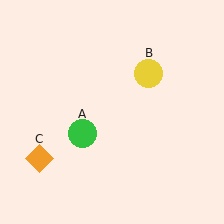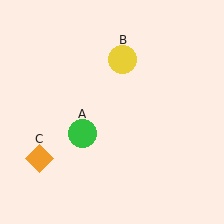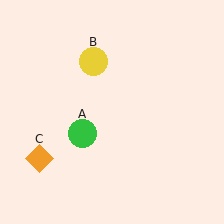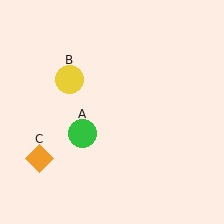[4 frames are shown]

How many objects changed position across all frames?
1 object changed position: yellow circle (object B).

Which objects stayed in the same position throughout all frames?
Green circle (object A) and orange diamond (object C) remained stationary.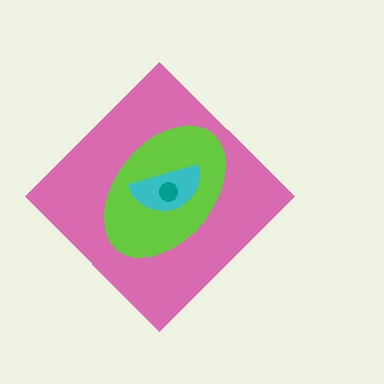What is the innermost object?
The teal circle.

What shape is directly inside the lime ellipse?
The cyan semicircle.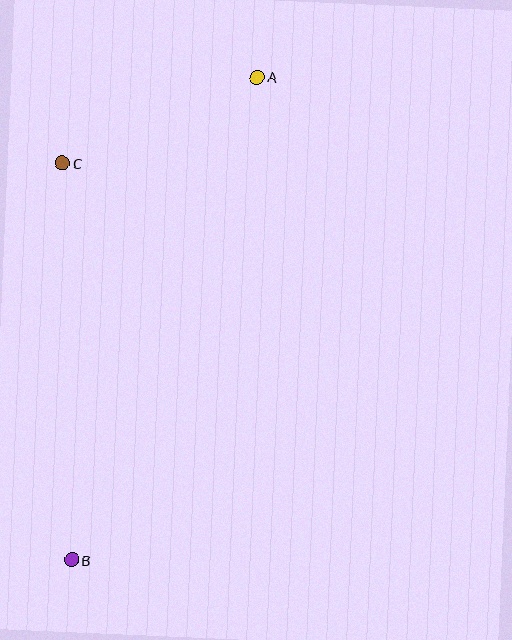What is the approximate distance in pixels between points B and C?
The distance between B and C is approximately 397 pixels.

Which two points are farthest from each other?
Points A and B are farthest from each other.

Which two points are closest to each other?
Points A and C are closest to each other.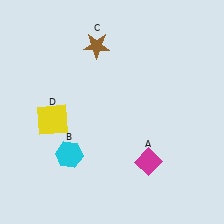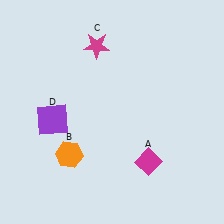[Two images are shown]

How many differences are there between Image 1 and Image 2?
There are 3 differences between the two images.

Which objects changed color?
B changed from cyan to orange. C changed from brown to magenta. D changed from yellow to purple.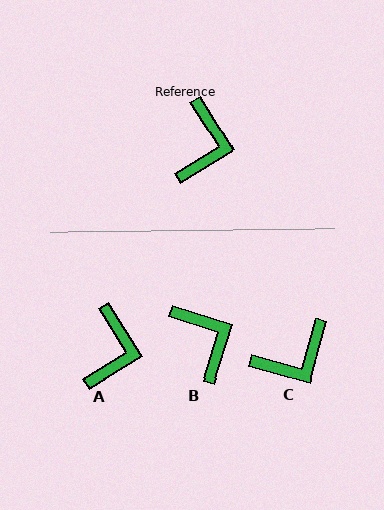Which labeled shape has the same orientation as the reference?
A.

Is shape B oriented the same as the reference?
No, it is off by about 41 degrees.